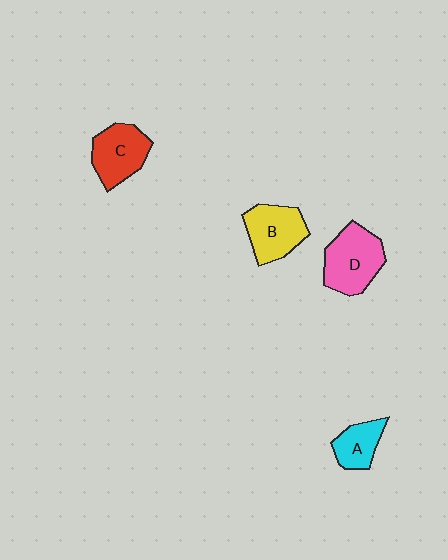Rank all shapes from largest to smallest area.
From largest to smallest: D (pink), B (yellow), C (red), A (cyan).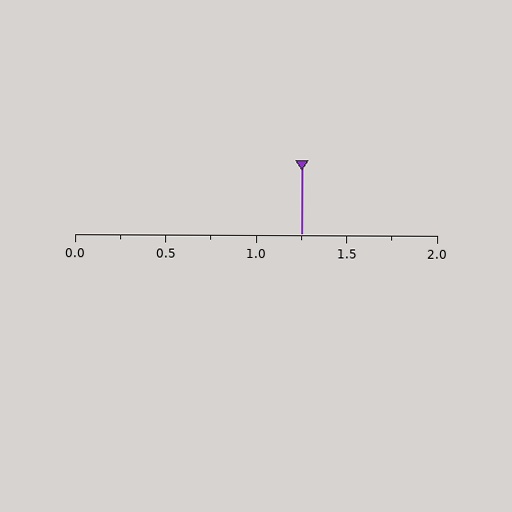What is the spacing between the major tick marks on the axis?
The major ticks are spaced 0.5 apart.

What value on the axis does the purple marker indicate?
The marker indicates approximately 1.25.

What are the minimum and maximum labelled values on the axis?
The axis runs from 0.0 to 2.0.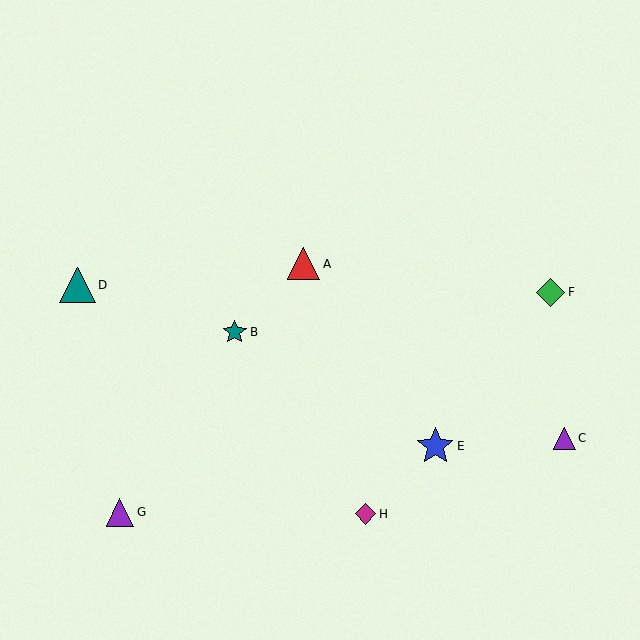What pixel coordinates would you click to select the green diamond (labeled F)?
Click at (551, 292) to select the green diamond F.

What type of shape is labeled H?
Shape H is a magenta diamond.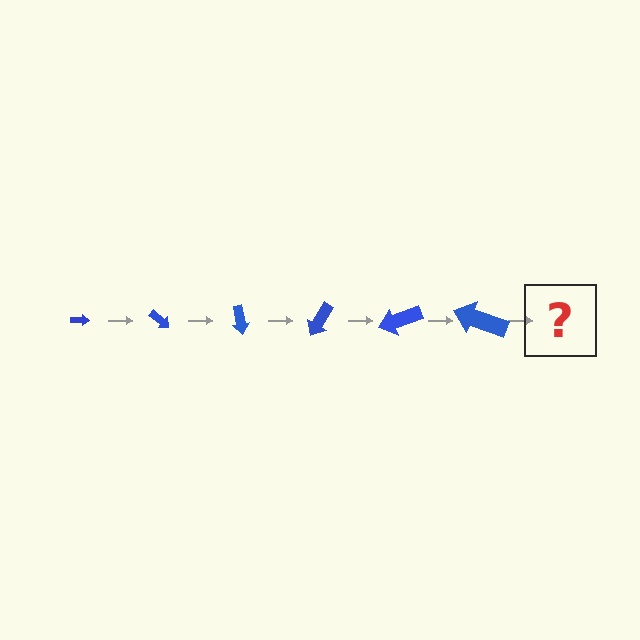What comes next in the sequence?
The next element should be an arrow, larger than the previous one and rotated 240 degrees from the start.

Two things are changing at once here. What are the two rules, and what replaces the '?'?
The two rules are that the arrow grows larger each step and it rotates 40 degrees each step. The '?' should be an arrow, larger than the previous one and rotated 240 degrees from the start.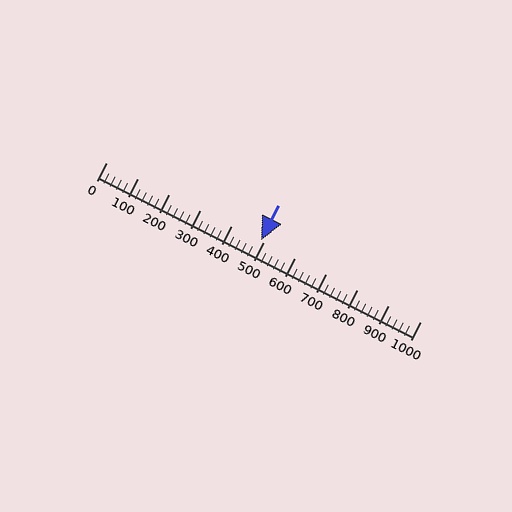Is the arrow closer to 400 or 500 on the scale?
The arrow is closer to 500.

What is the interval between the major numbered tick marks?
The major tick marks are spaced 100 units apart.